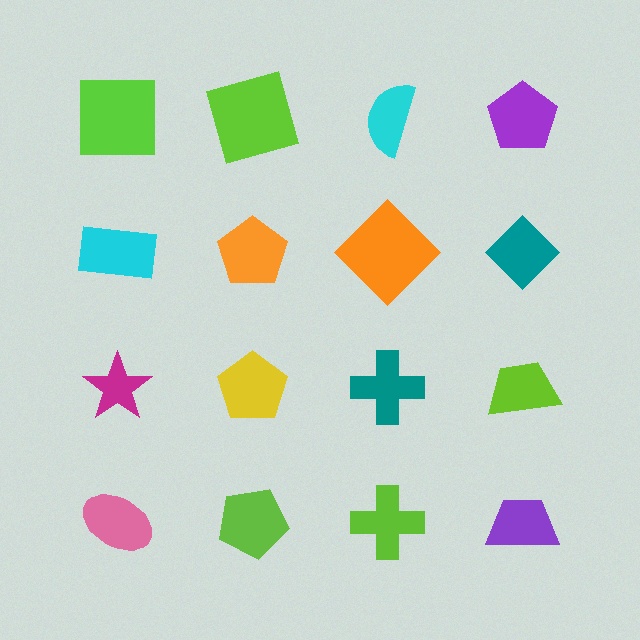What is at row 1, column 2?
A lime square.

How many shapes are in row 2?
4 shapes.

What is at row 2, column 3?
An orange diamond.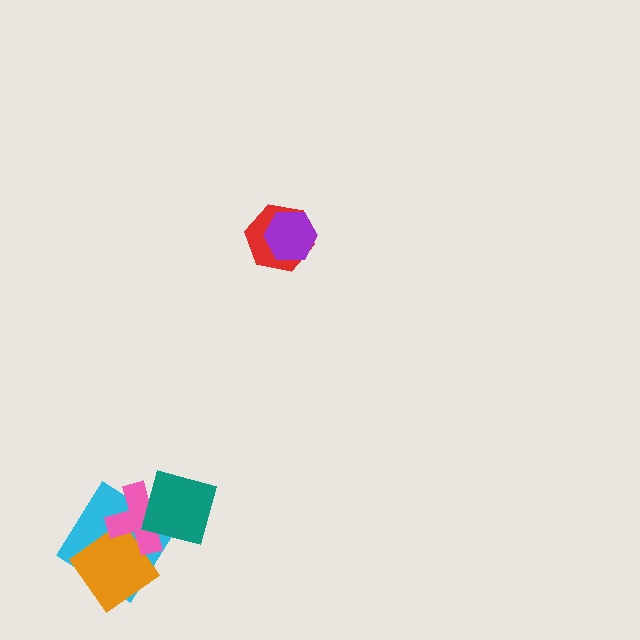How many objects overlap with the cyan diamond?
3 objects overlap with the cyan diamond.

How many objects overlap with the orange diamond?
2 objects overlap with the orange diamond.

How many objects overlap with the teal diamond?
2 objects overlap with the teal diamond.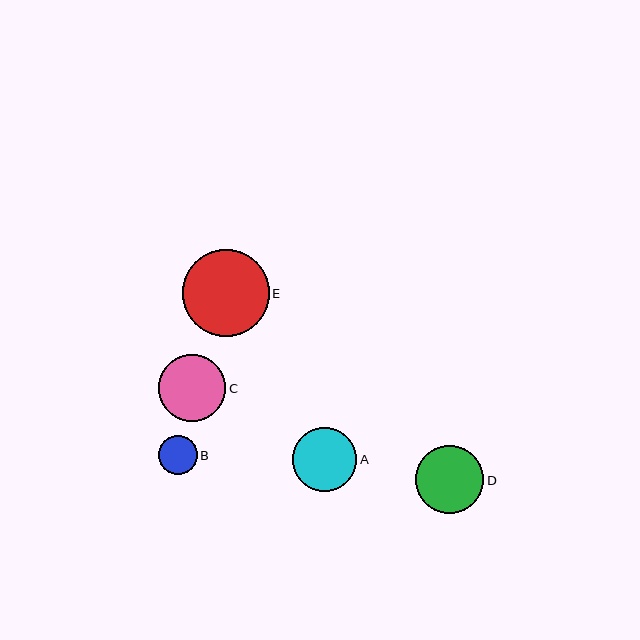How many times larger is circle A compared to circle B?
Circle A is approximately 1.6 times the size of circle B.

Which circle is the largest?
Circle E is the largest with a size of approximately 87 pixels.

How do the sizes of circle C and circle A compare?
Circle C and circle A are approximately the same size.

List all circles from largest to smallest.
From largest to smallest: E, D, C, A, B.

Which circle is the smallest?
Circle B is the smallest with a size of approximately 39 pixels.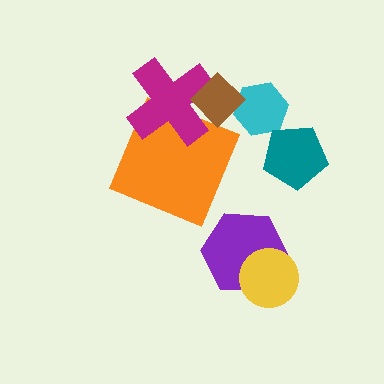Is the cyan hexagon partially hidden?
Yes, it is partially covered by another shape.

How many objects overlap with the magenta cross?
2 objects overlap with the magenta cross.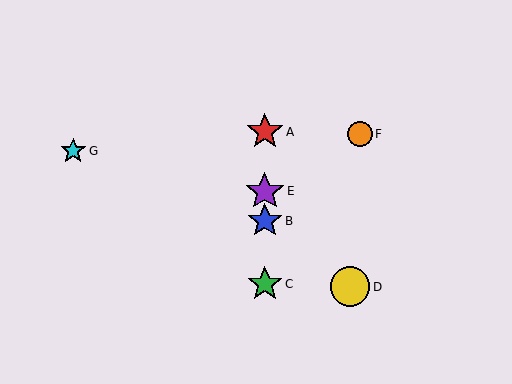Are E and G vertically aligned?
No, E is at x≈265 and G is at x≈73.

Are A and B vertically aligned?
Yes, both are at x≈265.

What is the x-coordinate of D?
Object D is at x≈350.